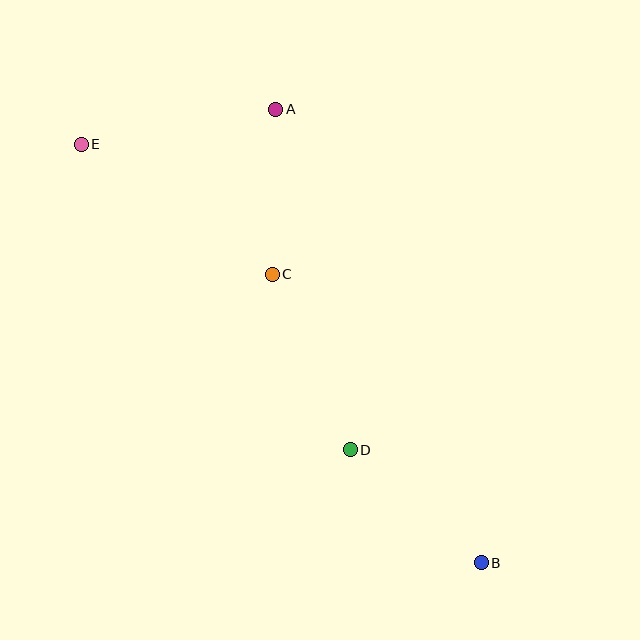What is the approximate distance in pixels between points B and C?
The distance between B and C is approximately 356 pixels.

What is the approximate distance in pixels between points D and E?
The distance between D and E is approximately 407 pixels.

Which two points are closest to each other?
Points A and C are closest to each other.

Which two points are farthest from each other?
Points B and E are farthest from each other.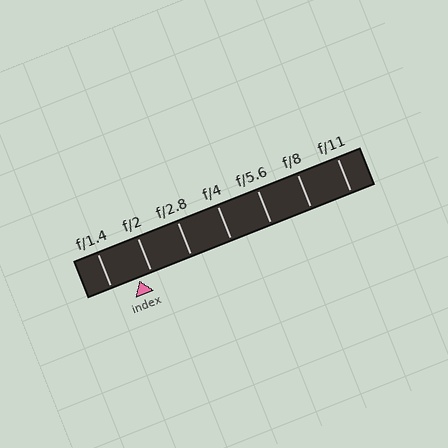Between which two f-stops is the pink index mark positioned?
The index mark is between f/1.4 and f/2.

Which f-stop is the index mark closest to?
The index mark is closest to f/2.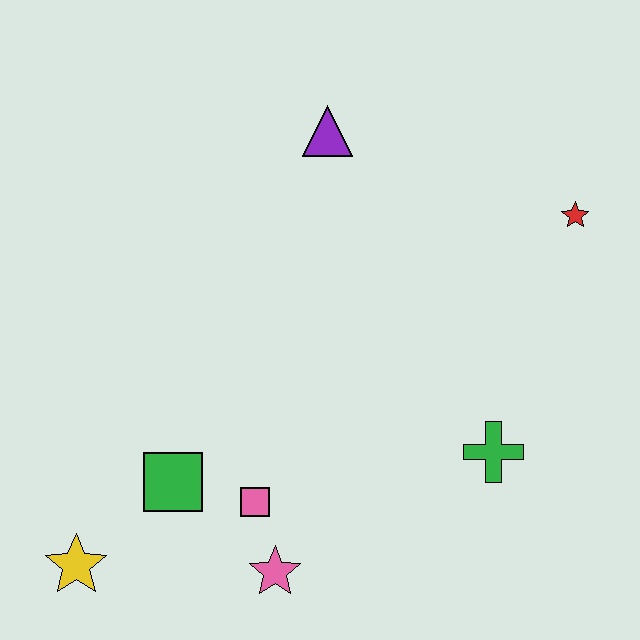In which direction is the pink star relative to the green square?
The pink star is to the right of the green square.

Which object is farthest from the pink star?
The red star is farthest from the pink star.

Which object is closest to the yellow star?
The green square is closest to the yellow star.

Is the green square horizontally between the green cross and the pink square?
No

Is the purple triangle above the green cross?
Yes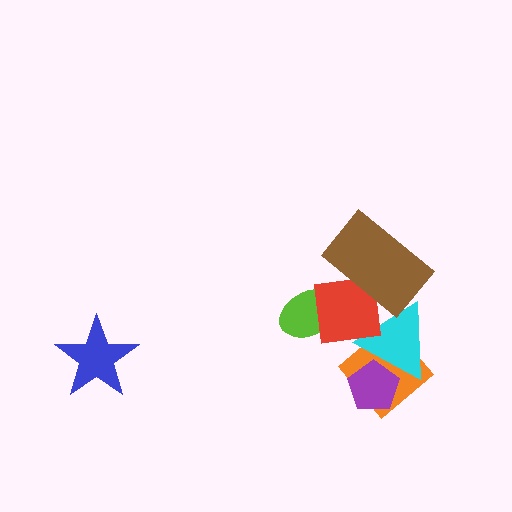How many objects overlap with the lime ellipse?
1 object overlaps with the lime ellipse.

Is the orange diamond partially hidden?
Yes, it is partially covered by another shape.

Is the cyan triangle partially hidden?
Yes, it is partially covered by another shape.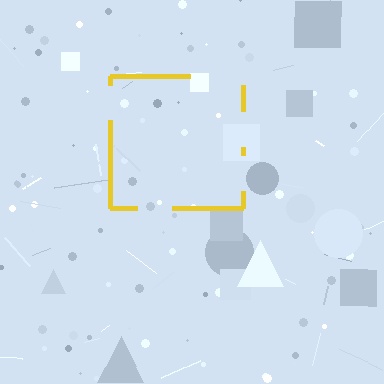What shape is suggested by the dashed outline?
The dashed outline suggests a square.